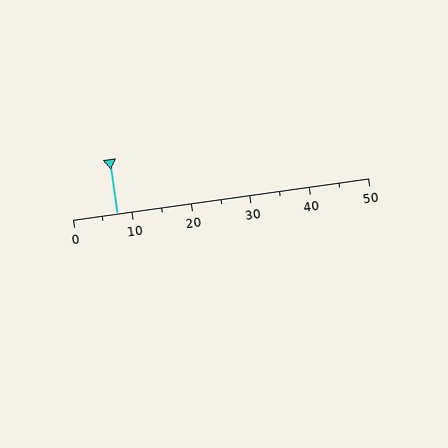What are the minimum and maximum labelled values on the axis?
The axis runs from 0 to 50.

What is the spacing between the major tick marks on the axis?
The major ticks are spaced 10 apart.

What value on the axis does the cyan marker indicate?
The marker indicates approximately 7.5.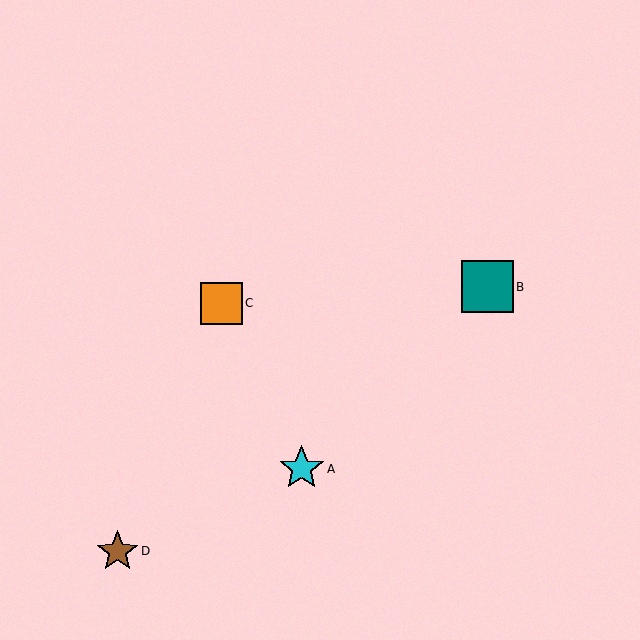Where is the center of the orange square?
The center of the orange square is at (221, 303).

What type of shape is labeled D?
Shape D is a brown star.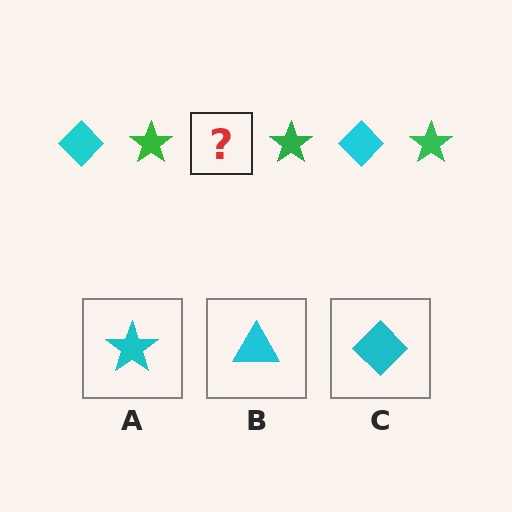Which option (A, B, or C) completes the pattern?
C.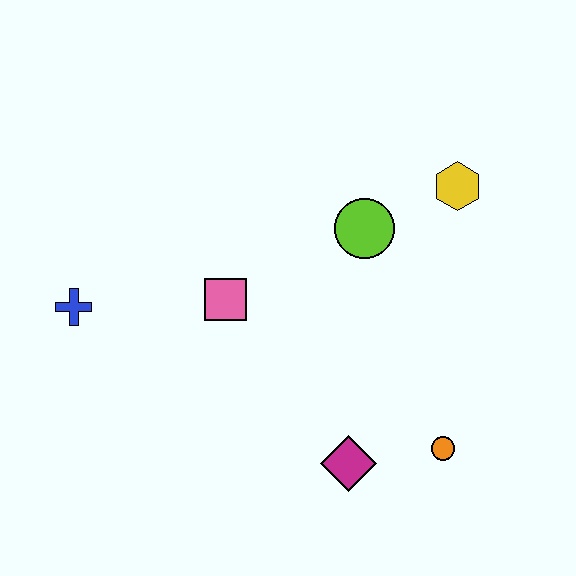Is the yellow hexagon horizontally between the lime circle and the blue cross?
No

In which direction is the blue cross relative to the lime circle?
The blue cross is to the left of the lime circle.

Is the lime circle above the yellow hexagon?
No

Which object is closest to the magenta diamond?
The orange circle is closest to the magenta diamond.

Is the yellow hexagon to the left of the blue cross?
No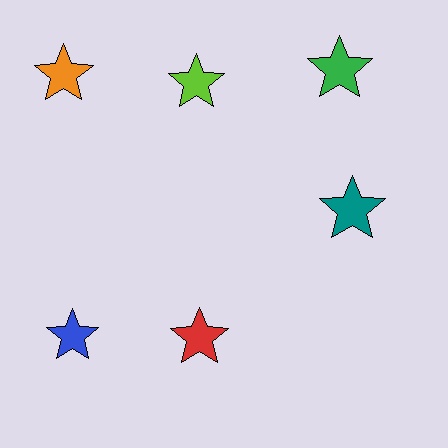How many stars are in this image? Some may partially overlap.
There are 6 stars.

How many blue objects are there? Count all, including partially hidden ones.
There is 1 blue object.